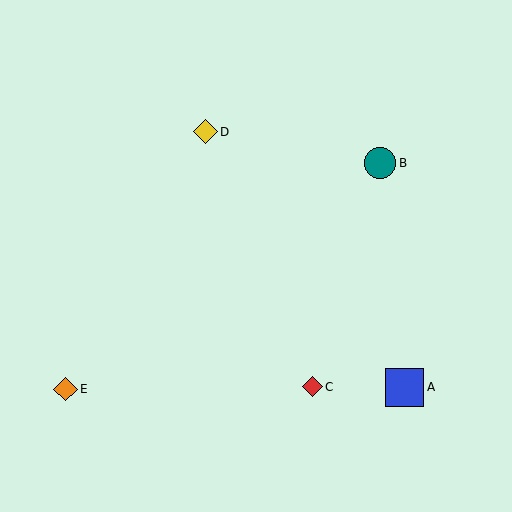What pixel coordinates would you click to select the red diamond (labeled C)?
Click at (312, 387) to select the red diamond C.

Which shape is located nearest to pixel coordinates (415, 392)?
The blue square (labeled A) at (405, 387) is nearest to that location.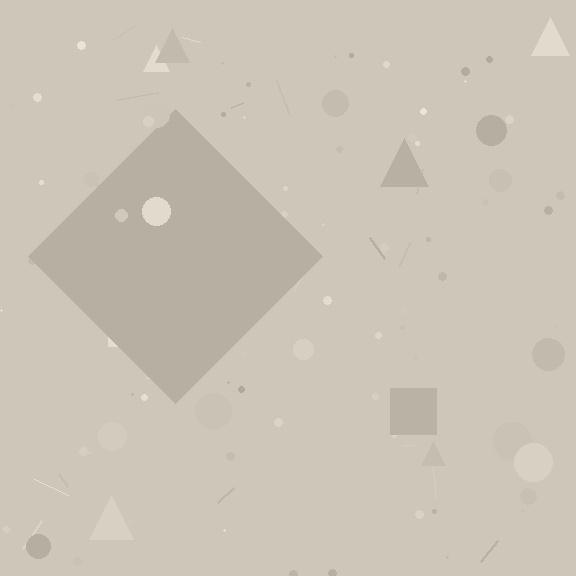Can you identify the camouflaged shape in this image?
The camouflaged shape is a diamond.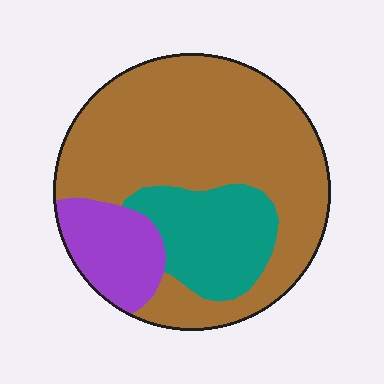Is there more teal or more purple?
Teal.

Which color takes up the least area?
Purple, at roughly 15%.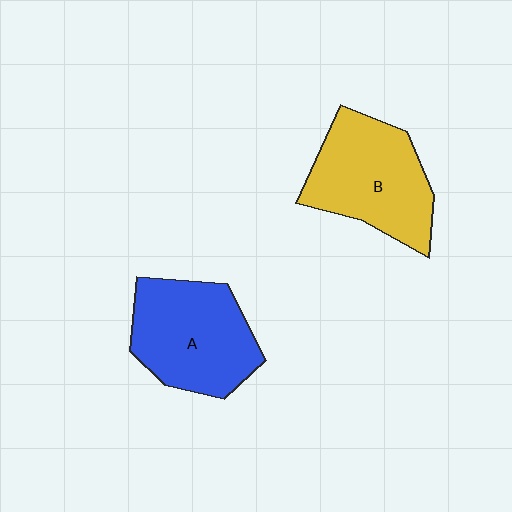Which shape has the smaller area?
Shape A (blue).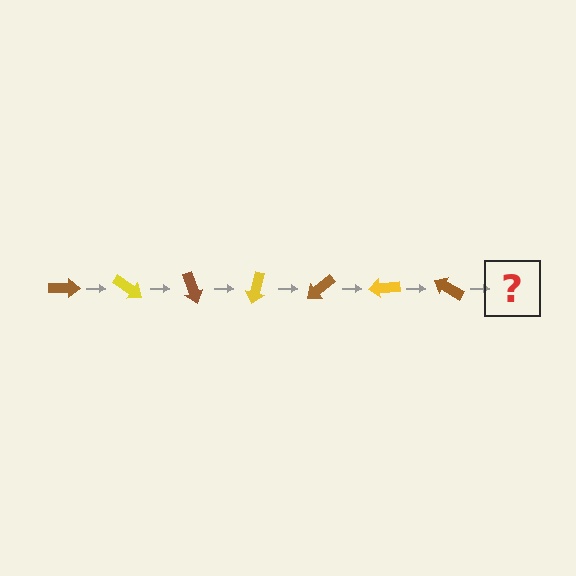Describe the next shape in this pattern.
It should be a yellow arrow, rotated 245 degrees from the start.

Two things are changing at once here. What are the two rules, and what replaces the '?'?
The two rules are that it rotates 35 degrees each step and the color cycles through brown and yellow. The '?' should be a yellow arrow, rotated 245 degrees from the start.